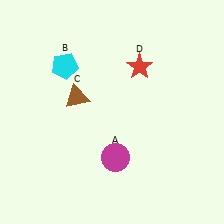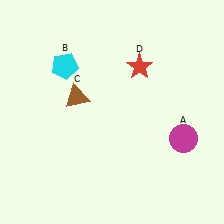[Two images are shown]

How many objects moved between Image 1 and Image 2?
1 object moved between the two images.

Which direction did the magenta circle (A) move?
The magenta circle (A) moved right.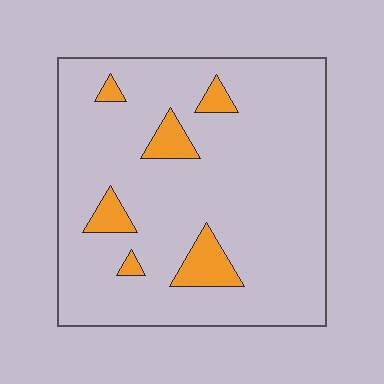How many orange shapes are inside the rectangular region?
6.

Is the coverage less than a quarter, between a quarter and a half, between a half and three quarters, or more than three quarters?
Less than a quarter.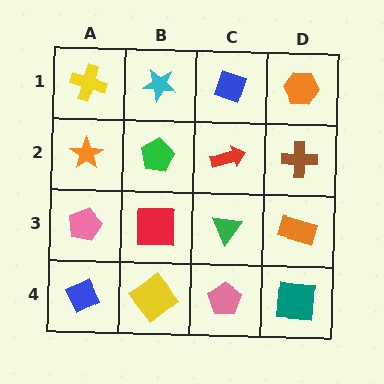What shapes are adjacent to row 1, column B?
A green pentagon (row 2, column B), a yellow cross (row 1, column A), a blue diamond (row 1, column C).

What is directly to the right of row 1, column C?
An orange hexagon.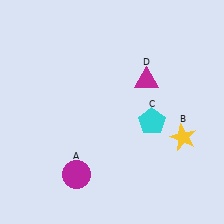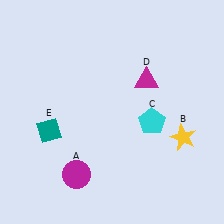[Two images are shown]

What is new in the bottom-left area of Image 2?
A teal diamond (E) was added in the bottom-left area of Image 2.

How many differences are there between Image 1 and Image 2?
There is 1 difference between the two images.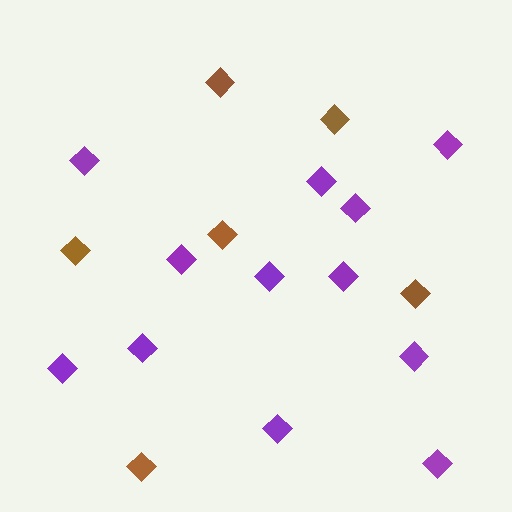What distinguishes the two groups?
There are 2 groups: one group of purple diamonds (12) and one group of brown diamonds (6).